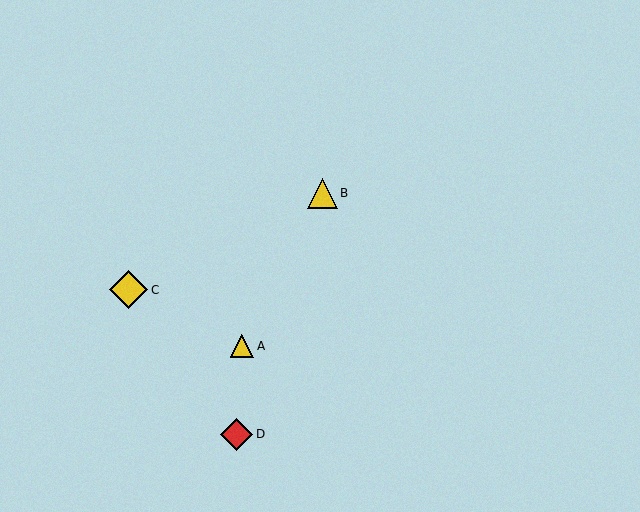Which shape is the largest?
The yellow diamond (labeled C) is the largest.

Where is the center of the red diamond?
The center of the red diamond is at (237, 434).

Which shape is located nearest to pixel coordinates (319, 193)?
The yellow triangle (labeled B) at (323, 193) is nearest to that location.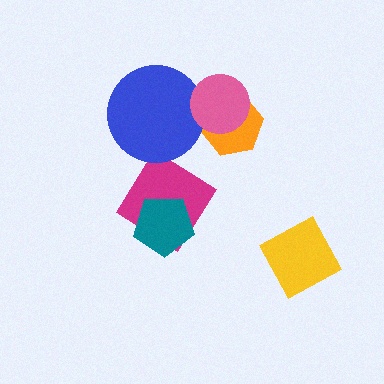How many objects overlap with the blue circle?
1 object overlaps with the blue circle.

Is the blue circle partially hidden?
Yes, it is partially covered by another shape.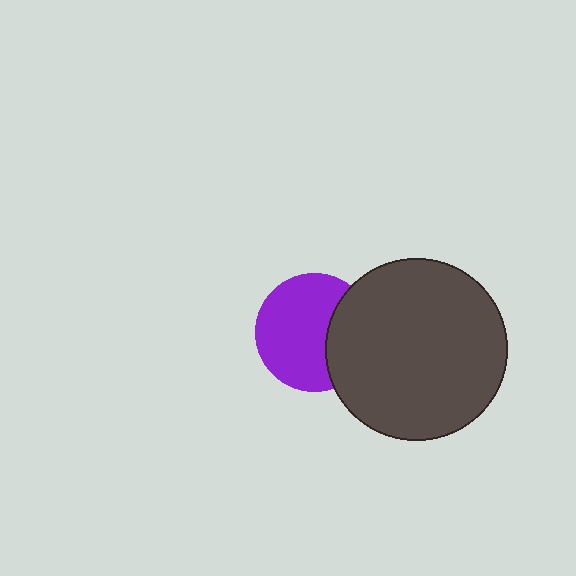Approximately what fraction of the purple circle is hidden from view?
Roughly 31% of the purple circle is hidden behind the dark gray circle.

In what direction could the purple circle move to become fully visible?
The purple circle could move left. That would shift it out from behind the dark gray circle entirely.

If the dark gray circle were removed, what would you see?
You would see the complete purple circle.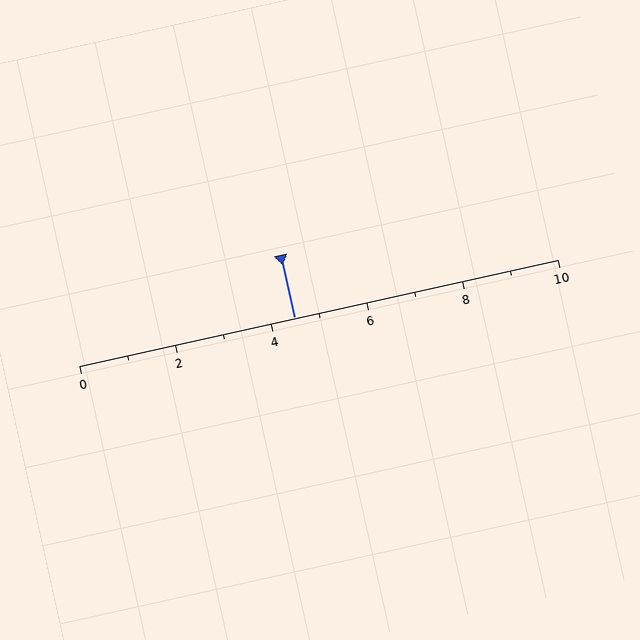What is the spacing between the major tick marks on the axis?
The major ticks are spaced 2 apart.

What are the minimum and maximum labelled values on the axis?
The axis runs from 0 to 10.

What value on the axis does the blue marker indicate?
The marker indicates approximately 4.5.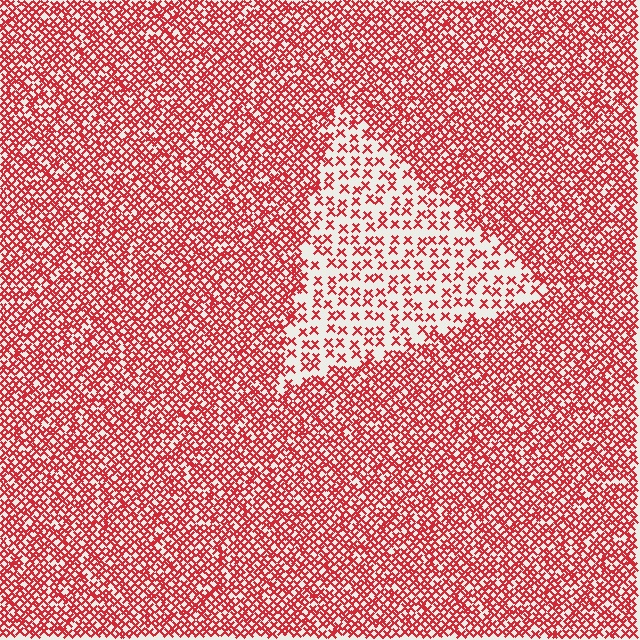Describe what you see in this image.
The image contains small red elements arranged at two different densities. A triangle-shaped region is visible where the elements are less densely packed than the surrounding area.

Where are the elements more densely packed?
The elements are more densely packed outside the triangle boundary.